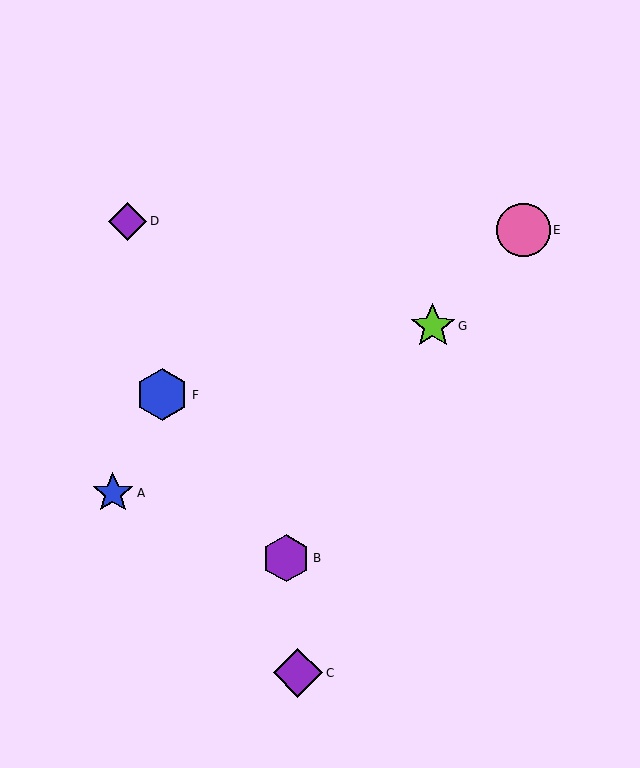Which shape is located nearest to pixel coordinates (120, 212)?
The purple diamond (labeled D) at (128, 221) is nearest to that location.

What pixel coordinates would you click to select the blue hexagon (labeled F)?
Click at (162, 395) to select the blue hexagon F.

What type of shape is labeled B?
Shape B is a purple hexagon.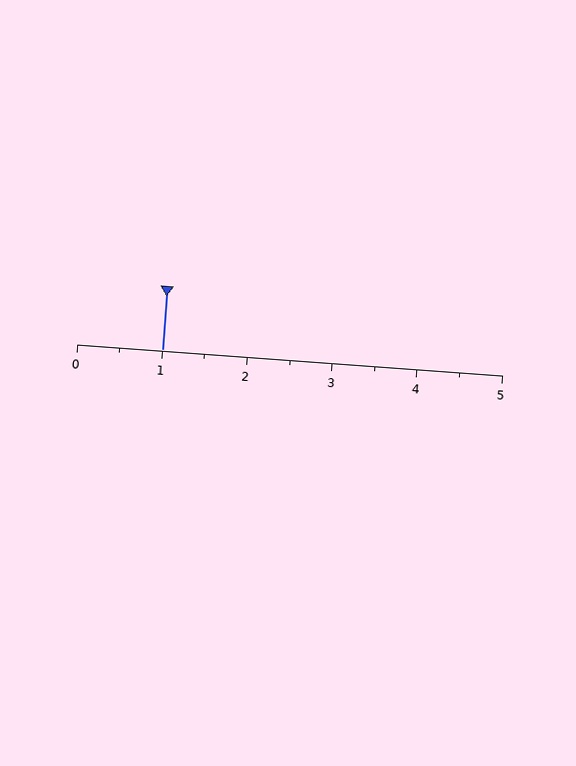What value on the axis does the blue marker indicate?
The marker indicates approximately 1.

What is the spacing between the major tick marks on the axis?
The major ticks are spaced 1 apart.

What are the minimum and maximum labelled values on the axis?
The axis runs from 0 to 5.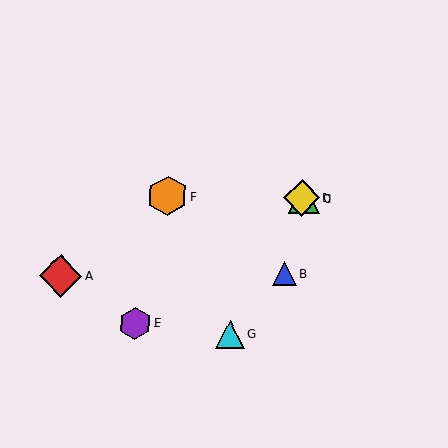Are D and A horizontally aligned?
No, D is at y≈198 and A is at y≈276.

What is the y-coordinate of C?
Object C is at y≈198.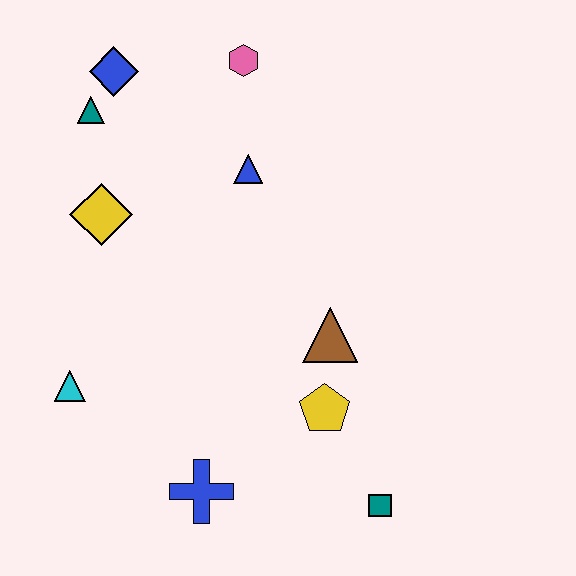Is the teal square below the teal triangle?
Yes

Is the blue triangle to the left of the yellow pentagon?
Yes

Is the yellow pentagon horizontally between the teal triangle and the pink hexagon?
No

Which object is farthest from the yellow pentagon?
The blue diamond is farthest from the yellow pentagon.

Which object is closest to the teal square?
The yellow pentagon is closest to the teal square.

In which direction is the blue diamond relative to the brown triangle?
The blue diamond is above the brown triangle.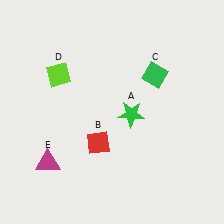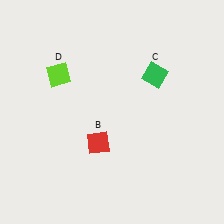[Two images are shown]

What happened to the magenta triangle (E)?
The magenta triangle (E) was removed in Image 2. It was in the bottom-left area of Image 1.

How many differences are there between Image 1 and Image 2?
There are 2 differences between the two images.